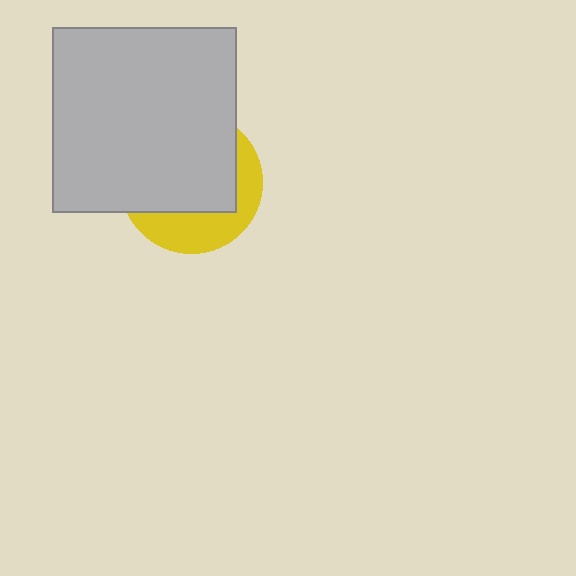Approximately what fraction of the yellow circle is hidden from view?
Roughly 66% of the yellow circle is hidden behind the light gray square.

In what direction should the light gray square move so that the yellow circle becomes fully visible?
The light gray square should move toward the upper-left. That is the shortest direction to clear the overlap and leave the yellow circle fully visible.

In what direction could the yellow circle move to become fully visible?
The yellow circle could move toward the lower-right. That would shift it out from behind the light gray square entirely.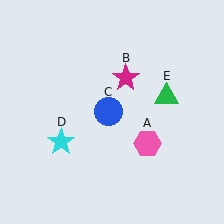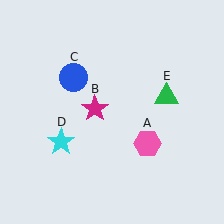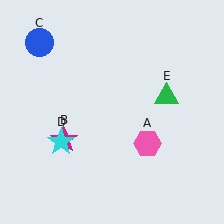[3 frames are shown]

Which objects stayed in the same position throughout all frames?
Pink hexagon (object A) and cyan star (object D) and green triangle (object E) remained stationary.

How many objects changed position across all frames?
2 objects changed position: magenta star (object B), blue circle (object C).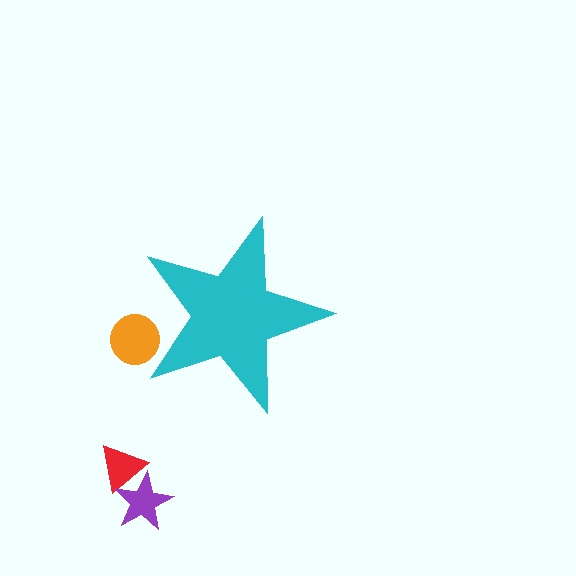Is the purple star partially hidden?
No, the purple star is fully visible.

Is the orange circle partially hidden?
Yes, the orange circle is partially hidden behind the cyan star.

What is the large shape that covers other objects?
A cyan star.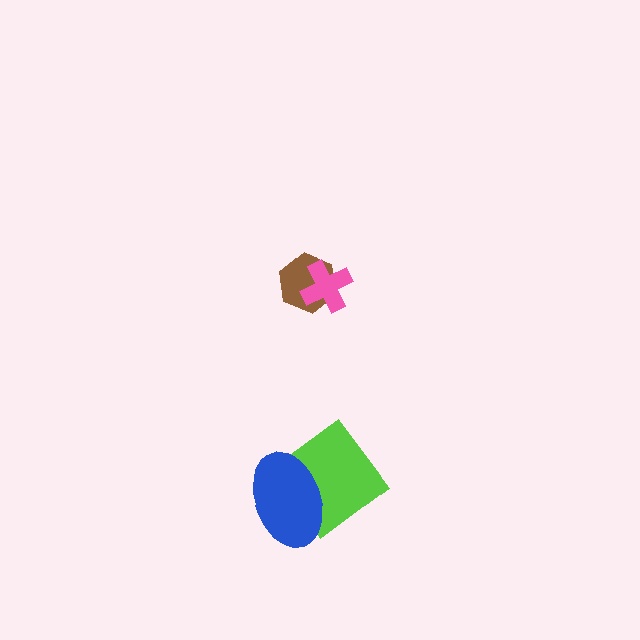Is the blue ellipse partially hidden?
No, no other shape covers it.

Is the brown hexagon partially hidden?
Yes, it is partially covered by another shape.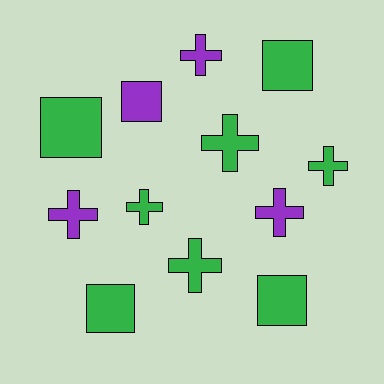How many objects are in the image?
There are 12 objects.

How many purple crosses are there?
There are 3 purple crosses.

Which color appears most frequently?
Green, with 8 objects.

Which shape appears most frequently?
Cross, with 7 objects.